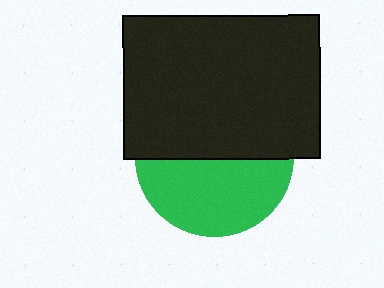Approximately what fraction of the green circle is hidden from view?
Roughly 52% of the green circle is hidden behind the black rectangle.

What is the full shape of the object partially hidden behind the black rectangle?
The partially hidden object is a green circle.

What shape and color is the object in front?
The object in front is a black rectangle.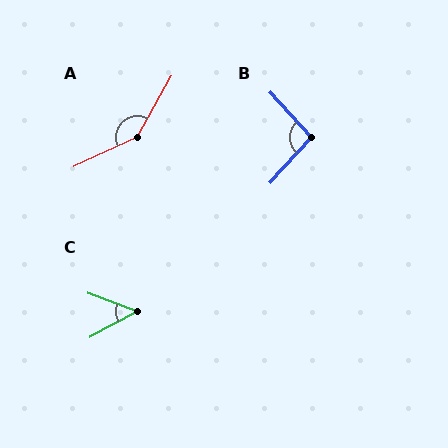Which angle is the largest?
A, at approximately 144 degrees.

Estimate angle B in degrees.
Approximately 96 degrees.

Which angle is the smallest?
C, at approximately 49 degrees.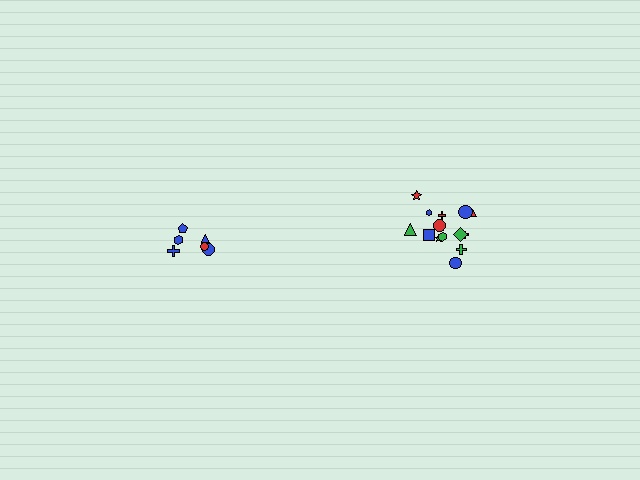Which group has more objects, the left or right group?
The right group.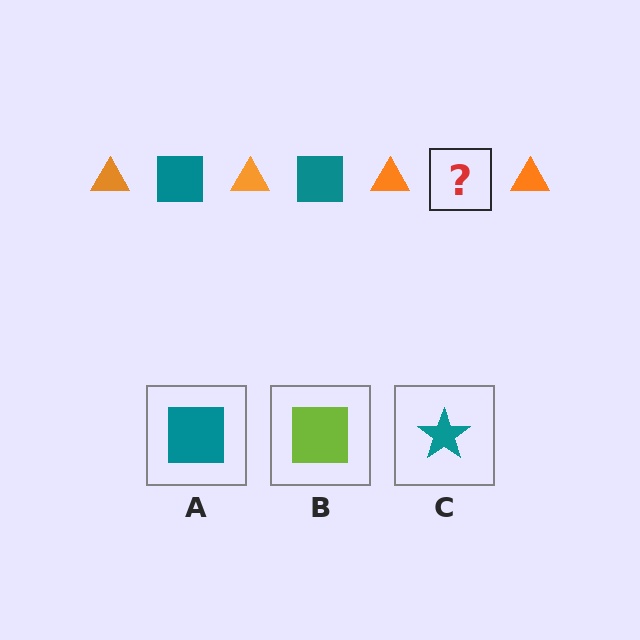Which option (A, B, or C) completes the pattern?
A.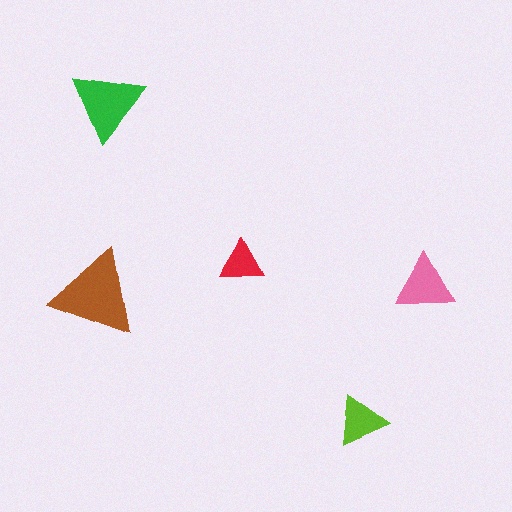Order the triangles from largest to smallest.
the brown one, the green one, the pink one, the lime one, the red one.